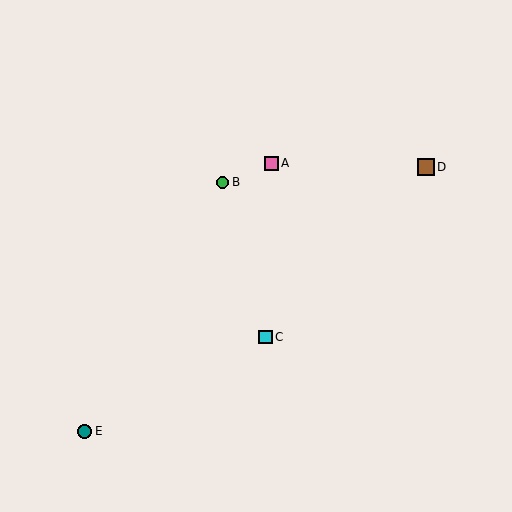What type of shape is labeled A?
Shape A is a pink square.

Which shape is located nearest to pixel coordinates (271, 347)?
The cyan square (labeled C) at (265, 337) is nearest to that location.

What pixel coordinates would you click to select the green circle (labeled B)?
Click at (223, 182) to select the green circle B.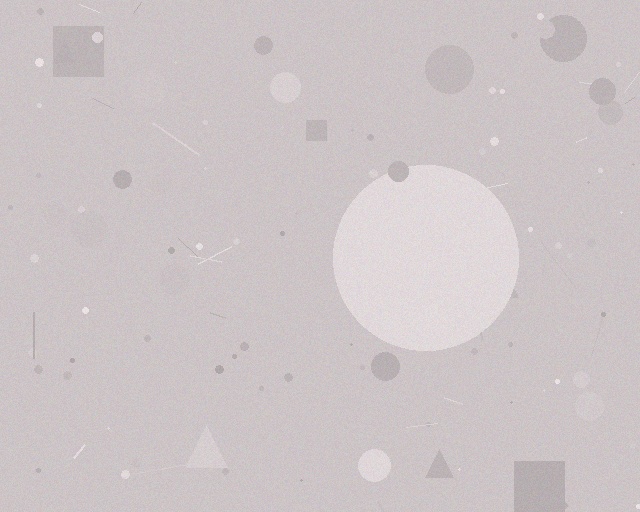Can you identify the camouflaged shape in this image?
The camouflaged shape is a circle.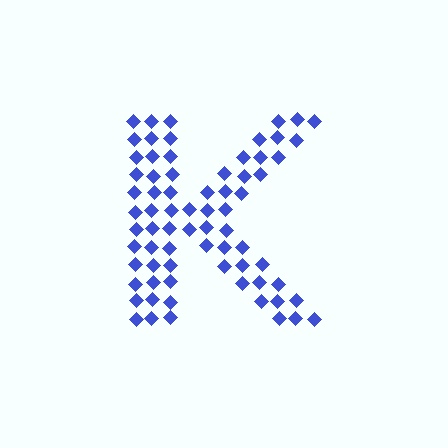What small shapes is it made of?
It is made of small diamonds.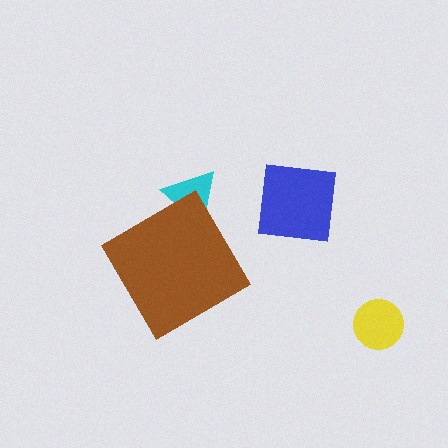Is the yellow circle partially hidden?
No, the yellow circle is fully visible.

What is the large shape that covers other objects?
A brown diamond.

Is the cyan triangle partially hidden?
Yes, the cyan triangle is partially hidden behind the brown diamond.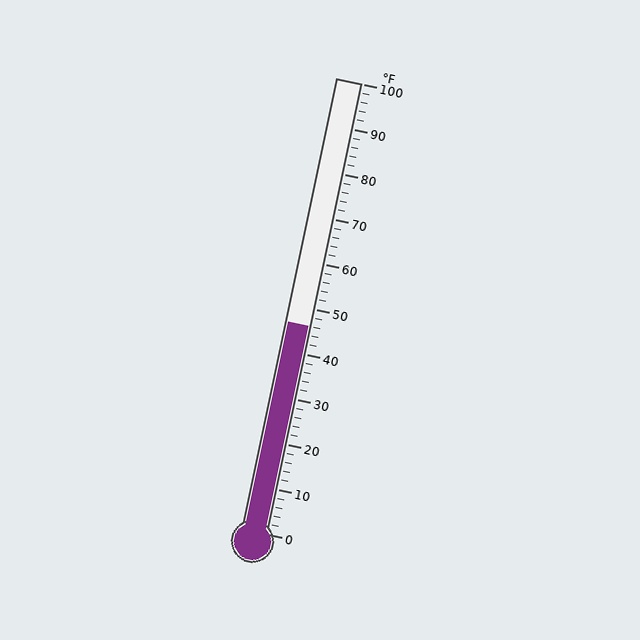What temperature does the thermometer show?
The thermometer shows approximately 46°F.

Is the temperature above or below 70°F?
The temperature is below 70°F.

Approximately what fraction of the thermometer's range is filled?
The thermometer is filled to approximately 45% of its range.